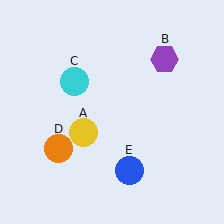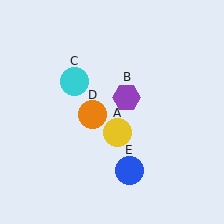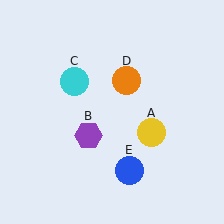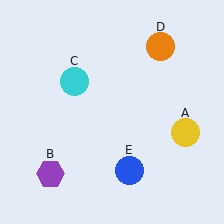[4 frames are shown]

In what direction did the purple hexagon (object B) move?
The purple hexagon (object B) moved down and to the left.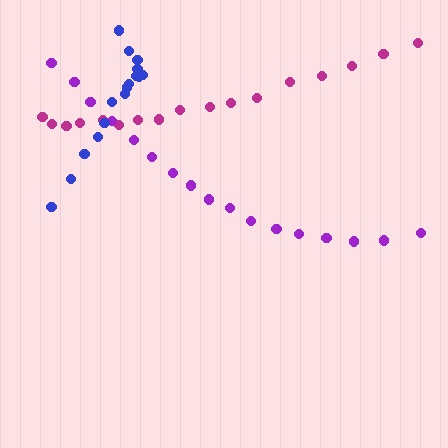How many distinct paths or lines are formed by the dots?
There are 3 distinct paths.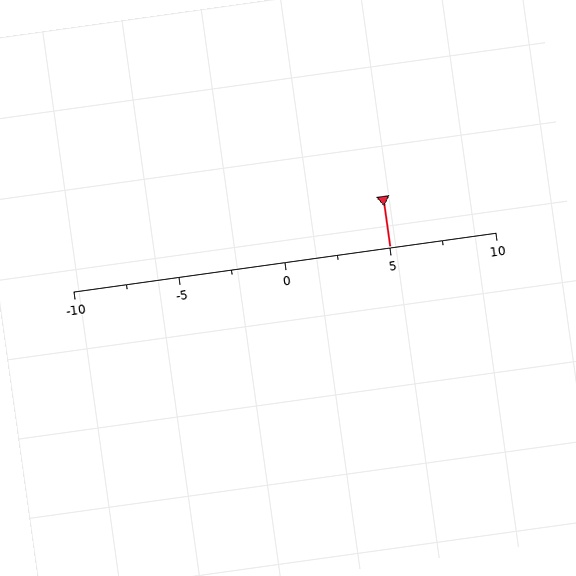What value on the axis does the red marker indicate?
The marker indicates approximately 5.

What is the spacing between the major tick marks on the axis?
The major ticks are spaced 5 apart.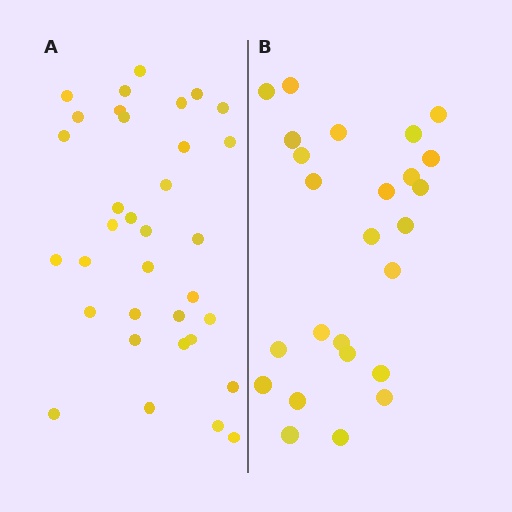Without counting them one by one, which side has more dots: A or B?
Region A (the left region) has more dots.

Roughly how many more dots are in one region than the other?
Region A has roughly 8 or so more dots than region B.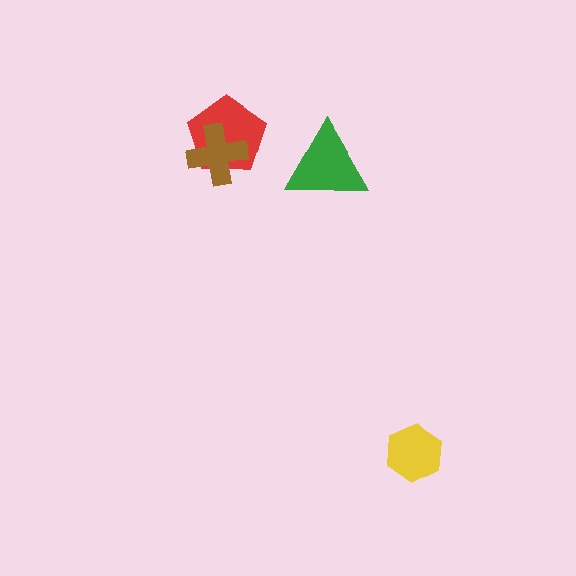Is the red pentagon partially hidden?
Yes, it is partially covered by another shape.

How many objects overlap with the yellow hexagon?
0 objects overlap with the yellow hexagon.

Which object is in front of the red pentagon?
The brown cross is in front of the red pentagon.